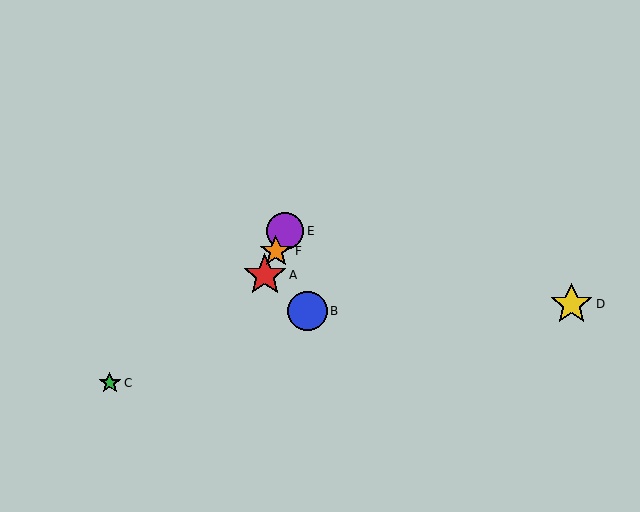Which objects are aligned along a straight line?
Objects A, E, F are aligned along a straight line.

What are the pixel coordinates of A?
Object A is at (265, 275).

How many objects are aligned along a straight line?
3 objects (A, E, F) are aligned along a straight line.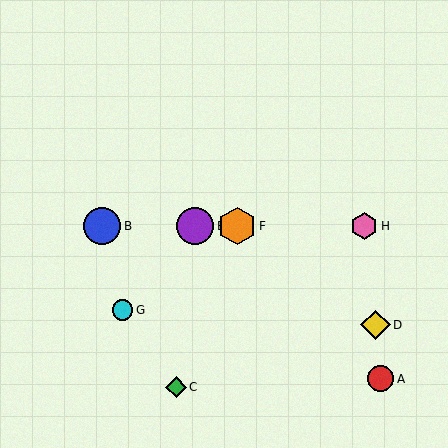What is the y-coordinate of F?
Object F is at y≈226.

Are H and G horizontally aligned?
No, H is at y≈226 and G is at y≈310.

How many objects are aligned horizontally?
4 objects (B, E, F, H) are aligned horizontally.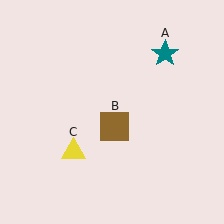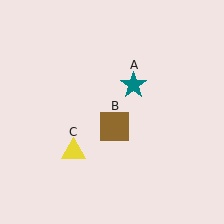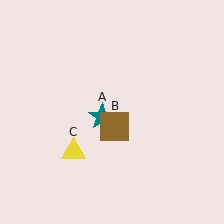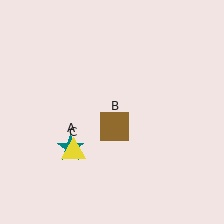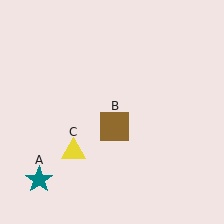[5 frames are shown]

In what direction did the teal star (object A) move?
The teal star (object A) moved down and to the left.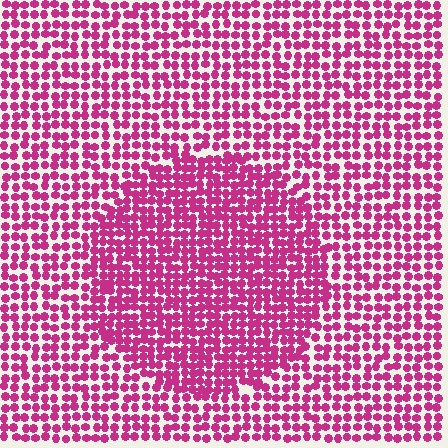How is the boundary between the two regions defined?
The boundary is defined by a change in element density (approximately 1.5x ratio). All elements are the same color, size, and shape.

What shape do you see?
I see a circle.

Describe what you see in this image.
The image contains small magenta elements arranged at two different densities. A circle-shaped region is visible where the elements are more densely packed than the surrounding area.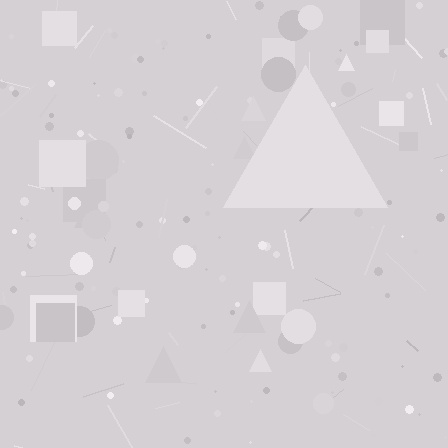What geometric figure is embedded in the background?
A triangle is embedded in the background.